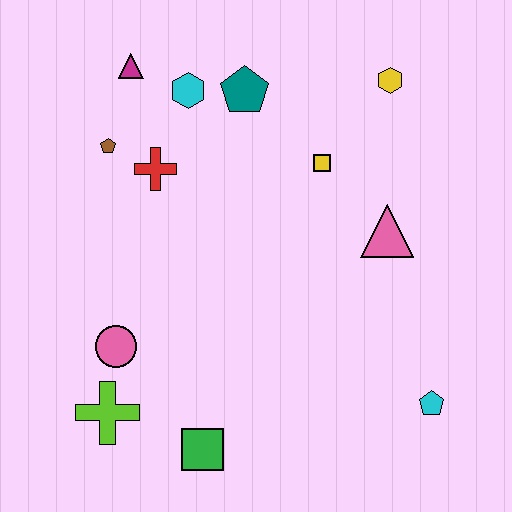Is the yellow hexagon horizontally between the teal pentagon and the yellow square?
No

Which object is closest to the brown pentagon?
The red cross is closest to the brown pentagon.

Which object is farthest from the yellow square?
The lime cross is farthest from the yellow square.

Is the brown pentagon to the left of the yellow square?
Yes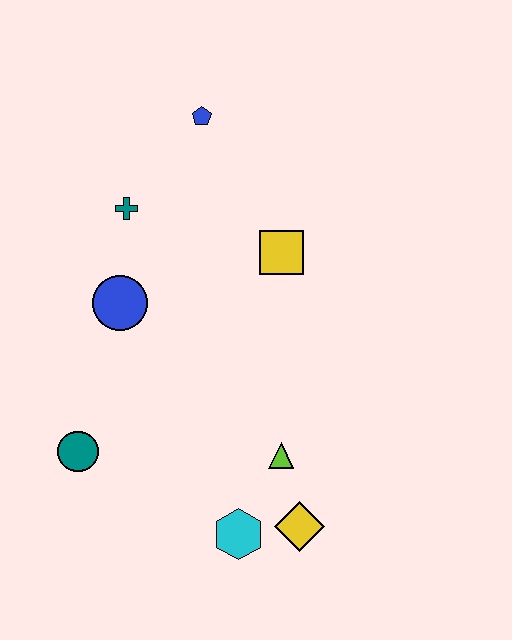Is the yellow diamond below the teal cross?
Yes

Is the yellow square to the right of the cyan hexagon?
Yes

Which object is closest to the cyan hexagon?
The yellow diamond is closest to the cyan hexagon.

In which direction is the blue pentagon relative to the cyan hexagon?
The blue pentagon is above the cyan hexagon.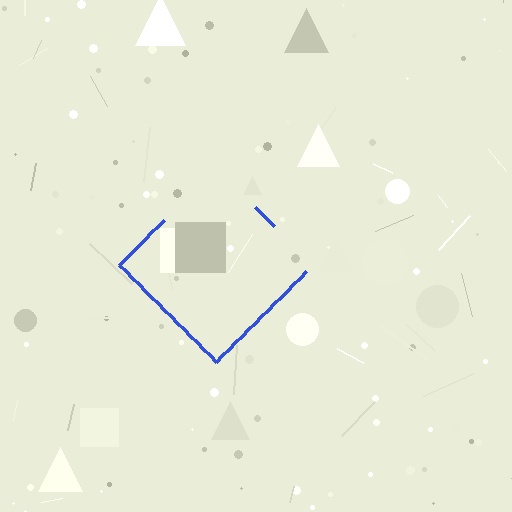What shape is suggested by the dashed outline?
The dashed outline suggests a diamond.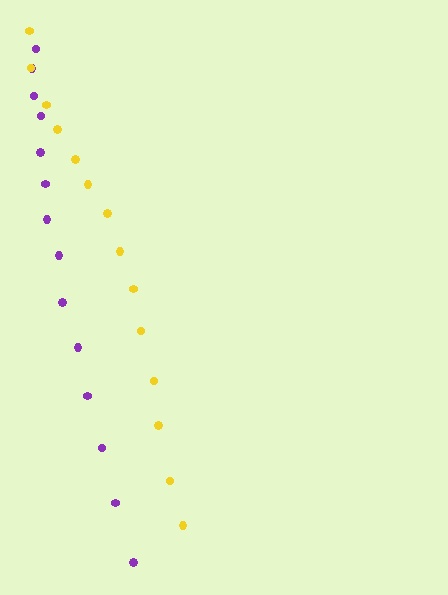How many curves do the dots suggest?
There are 2 distinct paths.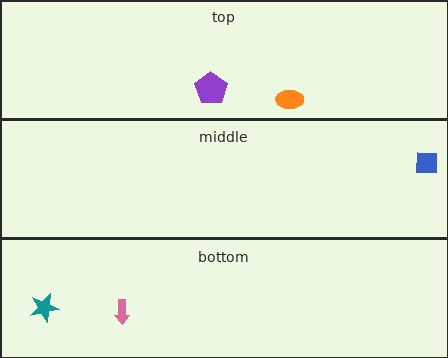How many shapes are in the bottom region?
2.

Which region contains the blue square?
The middle region.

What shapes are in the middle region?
The blue square.